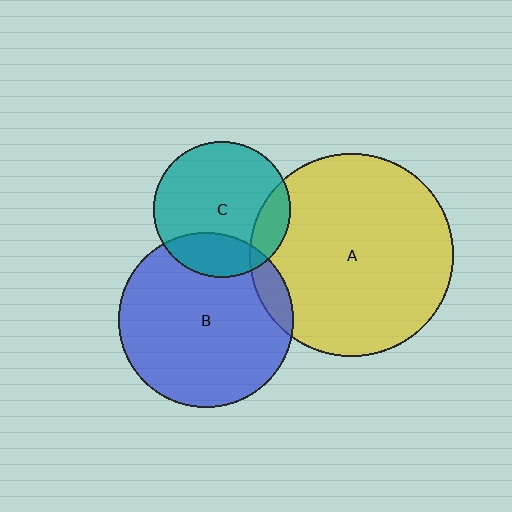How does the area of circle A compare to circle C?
Approximately 2.2 times.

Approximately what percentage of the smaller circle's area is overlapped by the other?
Approximately 10%.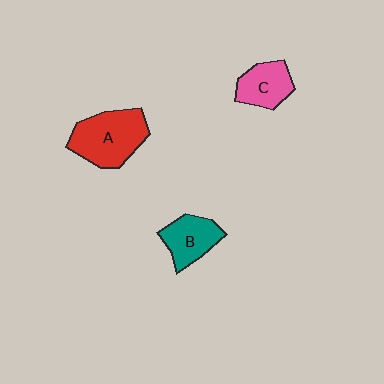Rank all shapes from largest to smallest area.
From largest to smallest: A (red), B (teal), C (pink).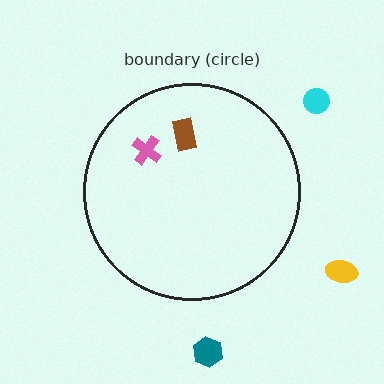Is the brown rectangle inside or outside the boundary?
Inside.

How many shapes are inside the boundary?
2 inside, 3 outside.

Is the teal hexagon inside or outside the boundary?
Outside.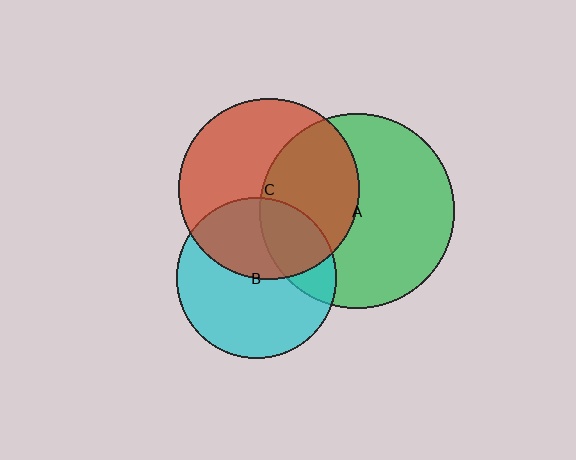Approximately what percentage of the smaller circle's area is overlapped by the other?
Approximately 45%.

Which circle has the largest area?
Circle A (green).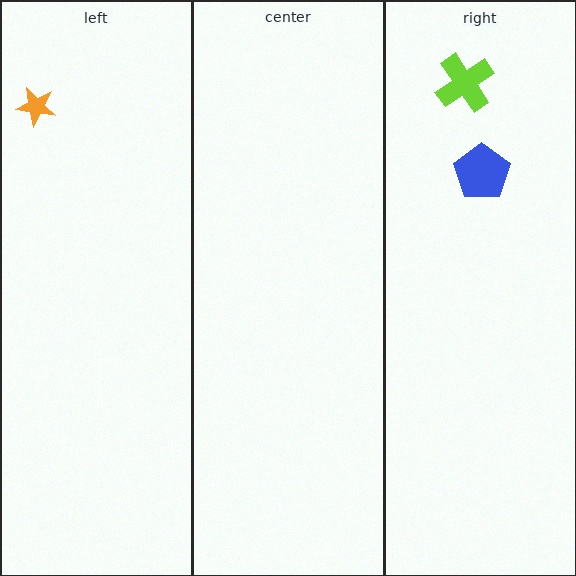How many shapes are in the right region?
2.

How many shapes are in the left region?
1.